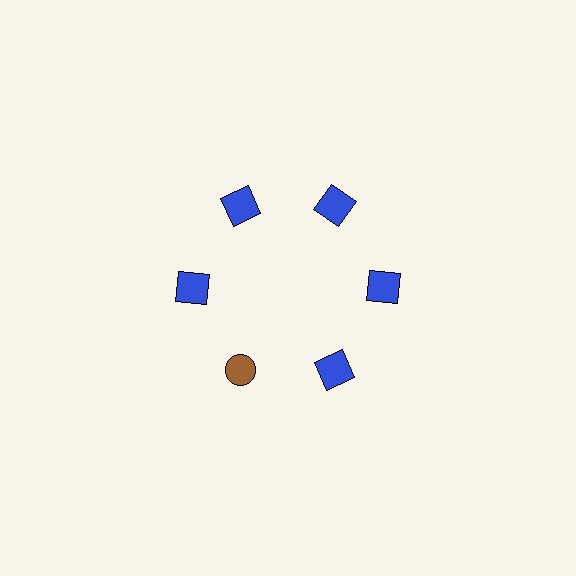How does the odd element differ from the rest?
It differs in both color (brown instead of blue) and shape (circle instead of square).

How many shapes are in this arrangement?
There are 6 shapes arranged in a ring pattern.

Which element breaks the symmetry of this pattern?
The brown circle at roughly the 7 o'clock position breaks the symmetry. All other shapes are blue squares.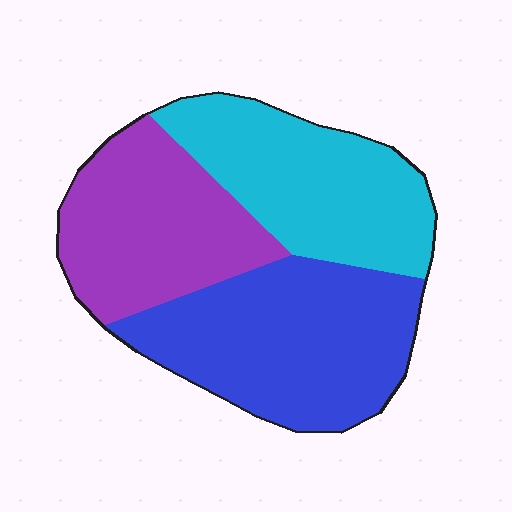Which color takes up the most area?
Blue, at roughly 40%.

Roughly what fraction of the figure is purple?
Purple covers roughly 30% of the figure.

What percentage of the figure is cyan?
Cyan covers about 30% of the figure.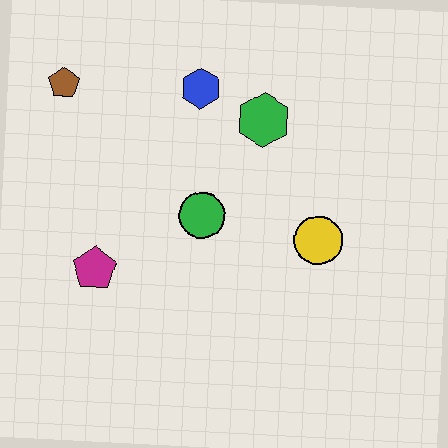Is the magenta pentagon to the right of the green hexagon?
No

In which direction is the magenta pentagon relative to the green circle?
The magenta pentagon is to the left of the green circle.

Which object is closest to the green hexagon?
The blue hexagon is closest to the green hexagon.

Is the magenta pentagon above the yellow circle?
No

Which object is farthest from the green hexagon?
The magenta pentagon is farthest from the green hexagon.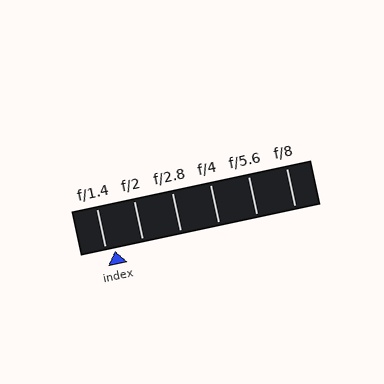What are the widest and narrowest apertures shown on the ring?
The widest aperture shown is f/1.4 and the narrowest is f/8.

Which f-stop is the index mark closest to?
The index mark is closest to f/1.4.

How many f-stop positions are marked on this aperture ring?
There are 6 f-stop positions marked.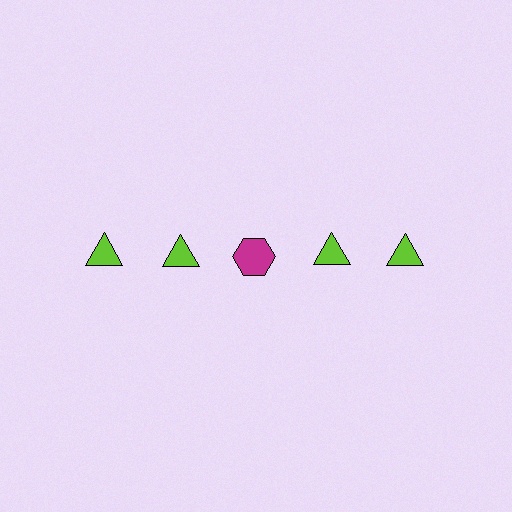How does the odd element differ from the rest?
It differs in both color (magenta instead of lime) and shape (hexagon instead of triangle).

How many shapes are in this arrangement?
There are 5 shapes arranged in a grid pattern.